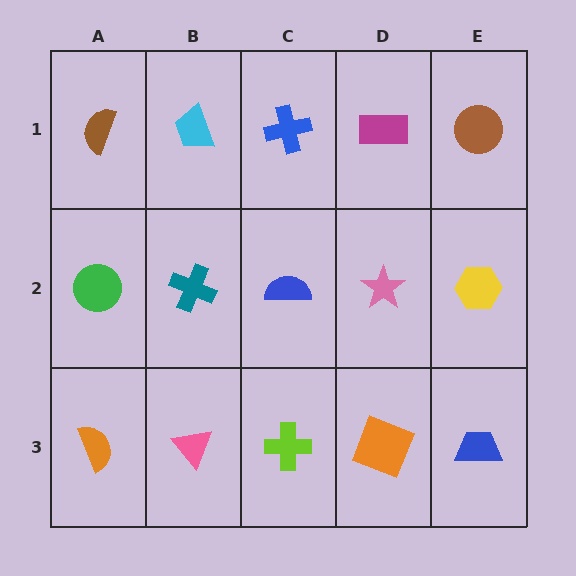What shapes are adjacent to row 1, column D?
A pink star (row 2, column D), a blue cross (row 1, column C), a brown circle (row 1, column E).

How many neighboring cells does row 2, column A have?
3.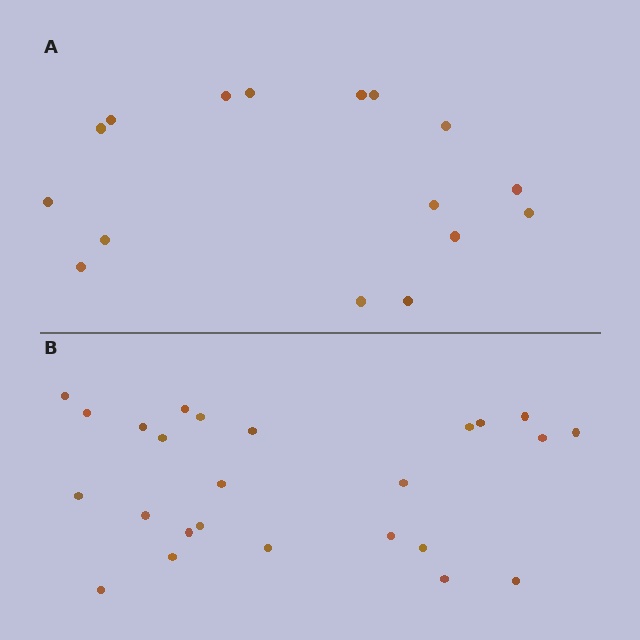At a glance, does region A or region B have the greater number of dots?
Region B (the bottom region) has more dots.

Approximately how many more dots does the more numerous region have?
Region B has roughly 8 or so more dots than region A.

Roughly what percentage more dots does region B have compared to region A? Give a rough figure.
About 55% more.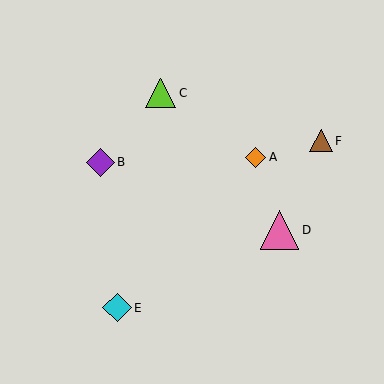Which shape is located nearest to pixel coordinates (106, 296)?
The cyan diamond (labeled E) at (117, 308) is nearest to that location.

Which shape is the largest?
The pink triangle (labeled D) is the largest.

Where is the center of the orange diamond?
The center of the orange diamond is at (256, 157).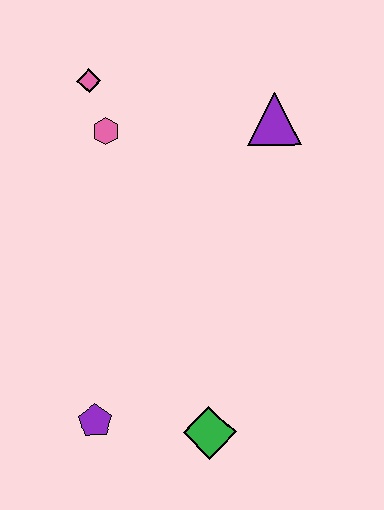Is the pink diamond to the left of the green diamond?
Yes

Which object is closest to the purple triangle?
The pink hexagon is closest to the purple triangle.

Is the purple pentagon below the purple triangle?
Yes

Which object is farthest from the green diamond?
The pink diamond is farthest from the green diamond.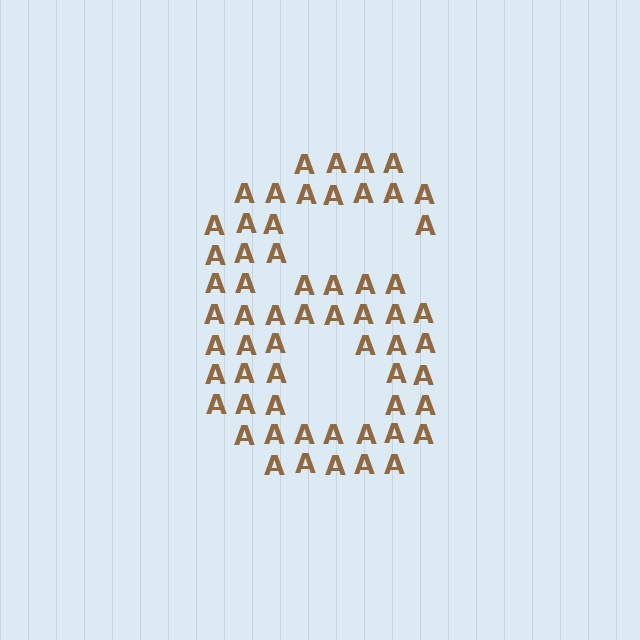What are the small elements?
The small elements are letter A's.